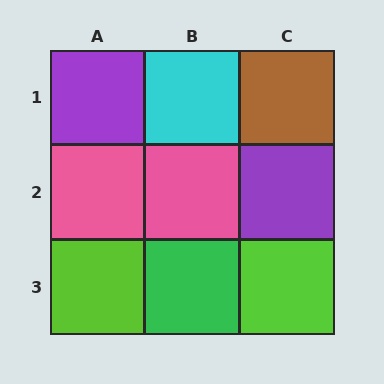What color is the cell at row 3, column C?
Lime.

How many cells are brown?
1 cell is brown.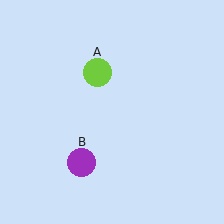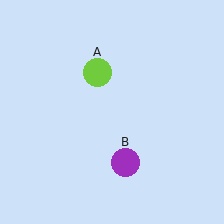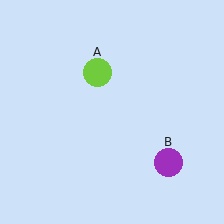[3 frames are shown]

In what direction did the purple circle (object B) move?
The purple circle (object B) moved right.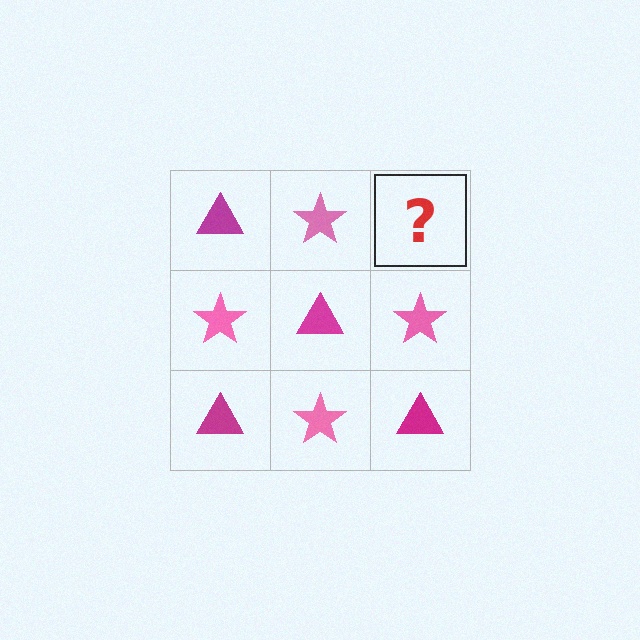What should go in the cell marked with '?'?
The missing cell should contain a magenta triangle.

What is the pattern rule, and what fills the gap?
The rule is that it alternates magenta triangle and pink star in a checkerboard pattern. The gap should be filled with a magenta triangle.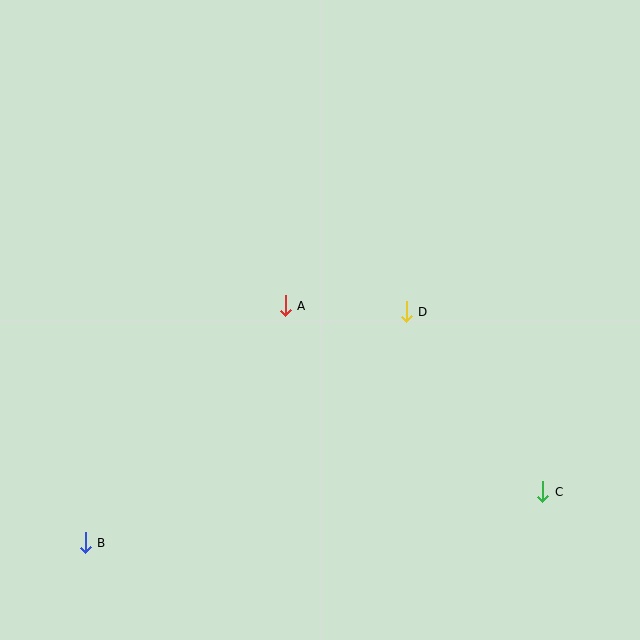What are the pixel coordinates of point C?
Point C is at (543, 492).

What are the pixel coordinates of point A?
Point A is at (285, 306).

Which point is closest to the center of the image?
Point A at (285, 306) is closest to the center.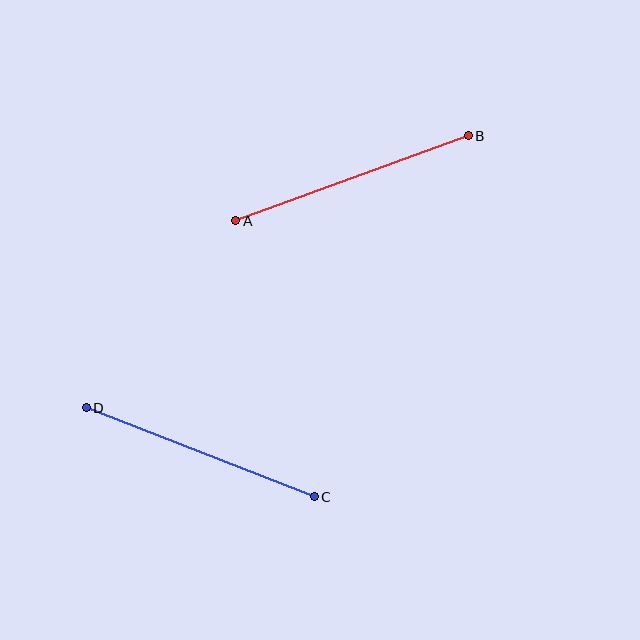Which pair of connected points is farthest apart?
Points A and B are farthest apart.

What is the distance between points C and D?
The distance is approximately 245 pixels.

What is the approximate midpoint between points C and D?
The midpoint is at approximately (200, 452) pixels.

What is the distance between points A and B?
The distance is approximately 247 pixels.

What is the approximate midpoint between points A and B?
The midpoint is at approximately (352, 178) pixels.